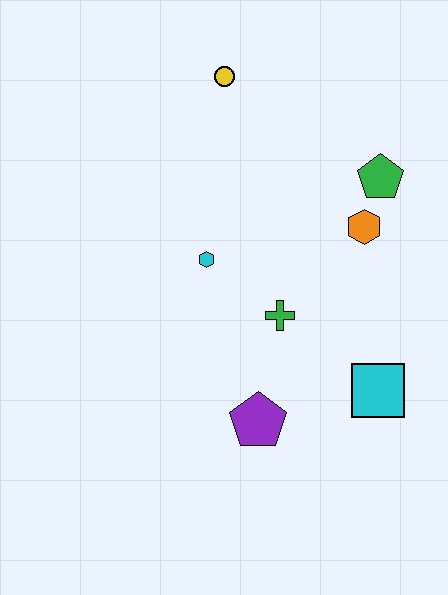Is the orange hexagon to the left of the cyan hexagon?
No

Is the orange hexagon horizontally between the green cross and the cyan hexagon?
No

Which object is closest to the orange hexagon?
The green pentagon is closest to the orange hexagon.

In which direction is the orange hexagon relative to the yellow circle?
The orange hexagon is below the yellow circle.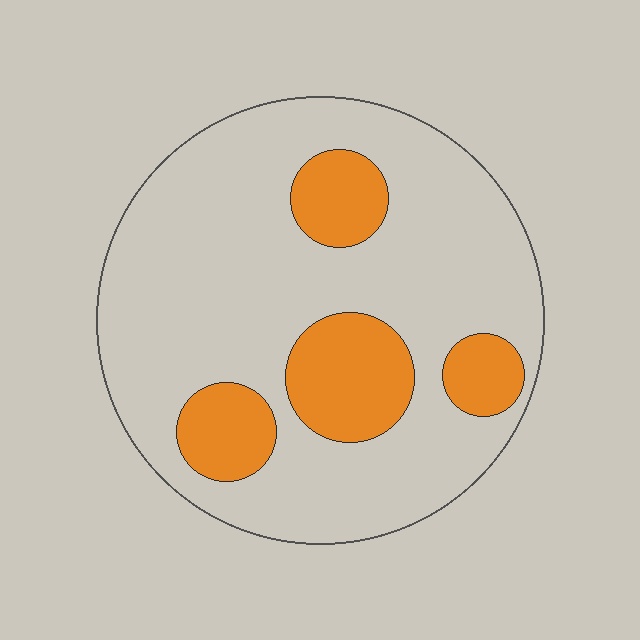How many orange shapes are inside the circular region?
4.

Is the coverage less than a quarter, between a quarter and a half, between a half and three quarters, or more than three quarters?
Less than a quarter.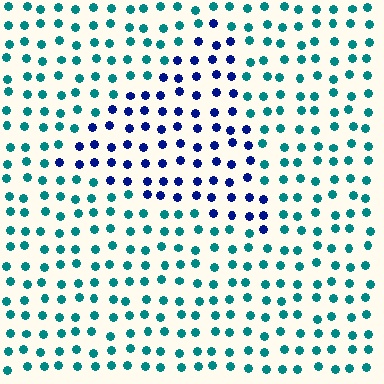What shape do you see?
I see a triangle.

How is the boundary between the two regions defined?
The boundary is defined purely by a slight shift in hue (about 54 degrees). Spacing, size, and orientation are identical on both sides.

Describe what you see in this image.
The image is filled with small teal elements in a uniform arrangement. A triangle-shaped region is visible where the elements are tinted to a slightly different hue, forming a subtle color boundary.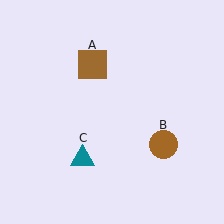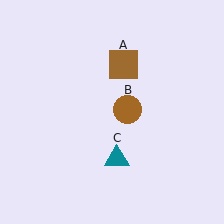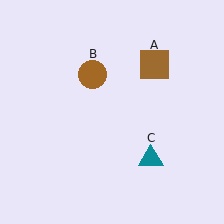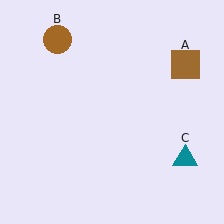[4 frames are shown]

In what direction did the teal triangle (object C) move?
The teal triangle (object C) moved right.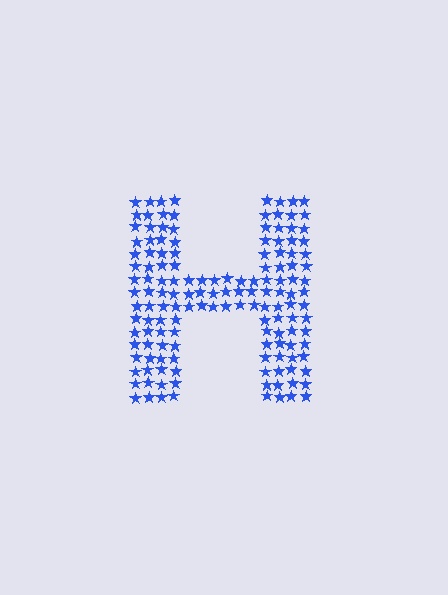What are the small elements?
The small elements are stars.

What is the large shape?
The large shape is the letter H.